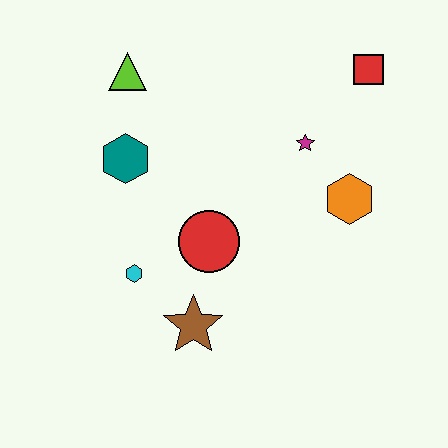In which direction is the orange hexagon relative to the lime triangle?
The orange hexagon is to the right of the lime triangle.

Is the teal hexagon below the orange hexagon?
No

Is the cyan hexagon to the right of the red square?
No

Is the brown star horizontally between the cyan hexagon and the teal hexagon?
No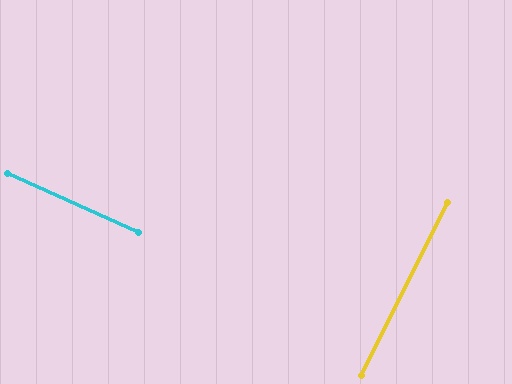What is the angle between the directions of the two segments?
Approximately 88 degrees.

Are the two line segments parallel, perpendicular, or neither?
Perpendicular — they meet at approximately 88°.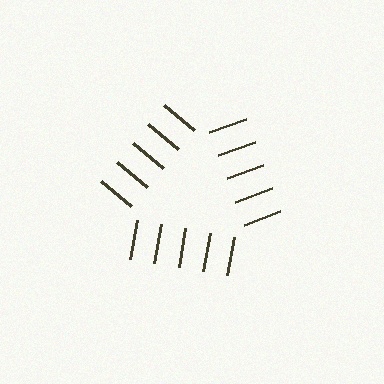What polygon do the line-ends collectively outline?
An illusory triangle — the line segments terminate on its edges but no continuous stroke is drawn.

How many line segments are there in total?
15 — 5 along each of the 3 edges.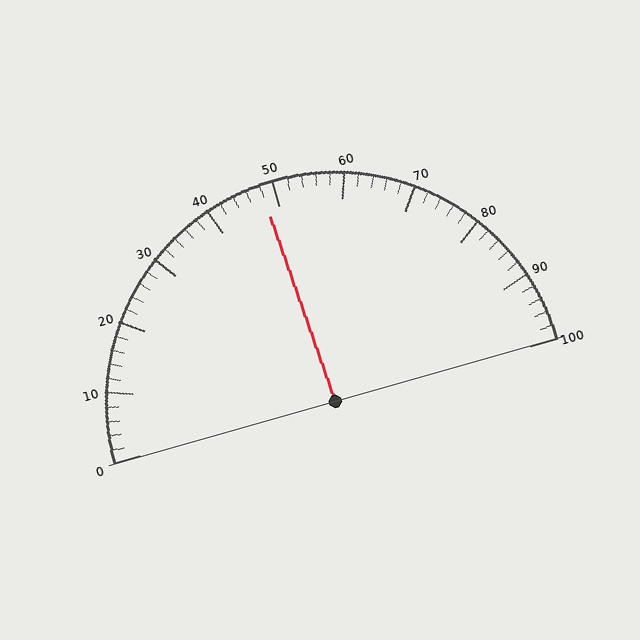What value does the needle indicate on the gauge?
The needle indicates approximately 48.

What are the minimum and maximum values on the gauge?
The gauge ranges from 0 to 100.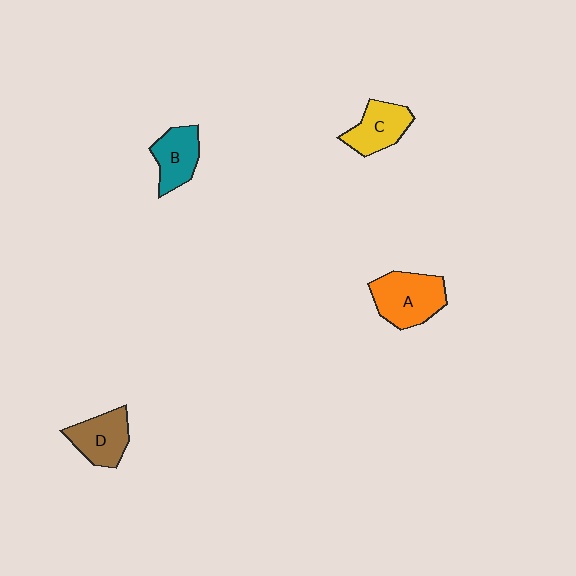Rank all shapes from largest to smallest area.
From largest to smallest: A (orange), D (brown), C (yellow), B (teal).